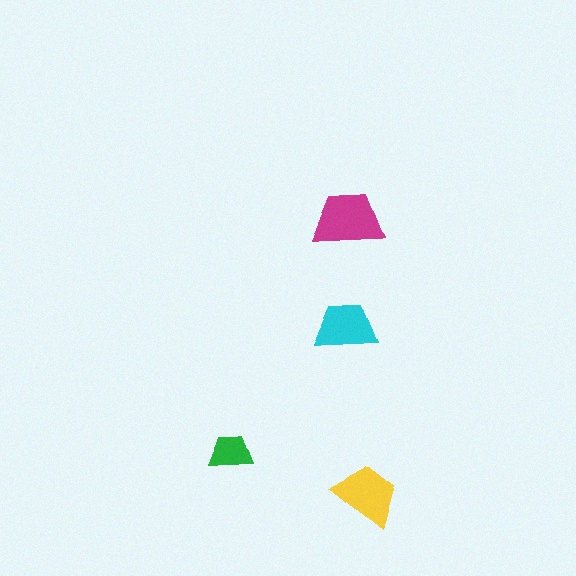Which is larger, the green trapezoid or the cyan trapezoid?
The cyan one.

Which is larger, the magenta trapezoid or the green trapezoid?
The magenta one.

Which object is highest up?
The magenta trapezoid is topmost.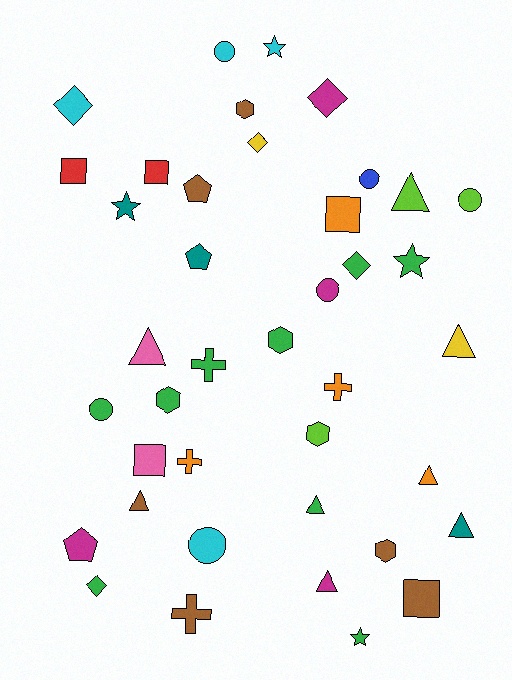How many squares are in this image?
There are 5 squares.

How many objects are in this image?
There are 40 objects.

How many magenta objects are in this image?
There are 4 magenta objects.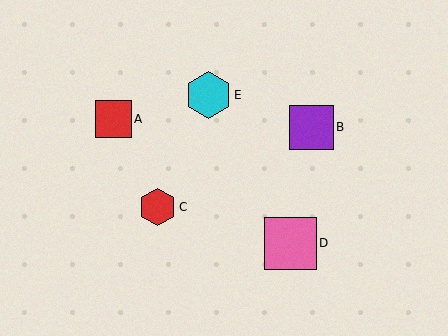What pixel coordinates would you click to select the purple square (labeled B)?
Click at (311, 127) to select the purple square B.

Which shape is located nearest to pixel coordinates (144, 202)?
The red hexagon (labeled C) at (157, 207) is nearest to that location.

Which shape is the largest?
The pink square (labeled D) is the largest.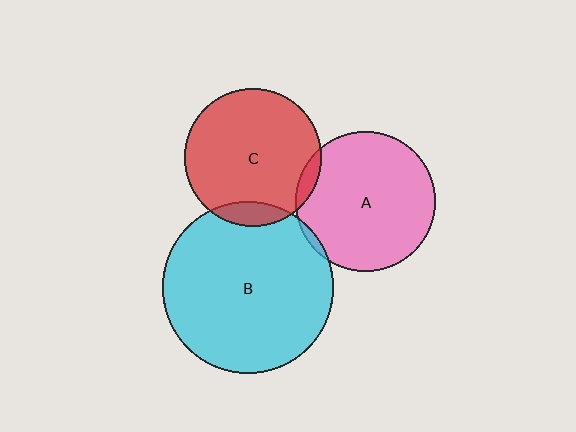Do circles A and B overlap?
Yes.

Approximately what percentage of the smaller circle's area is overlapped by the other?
Approximately 5%.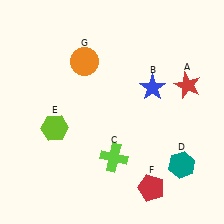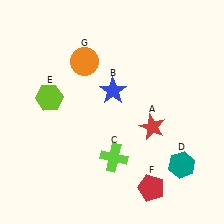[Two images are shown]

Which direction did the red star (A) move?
The red star (A) moved down.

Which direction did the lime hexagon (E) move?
The lime hexagon (E) moved up.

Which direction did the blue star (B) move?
The blue star (B) moved left.